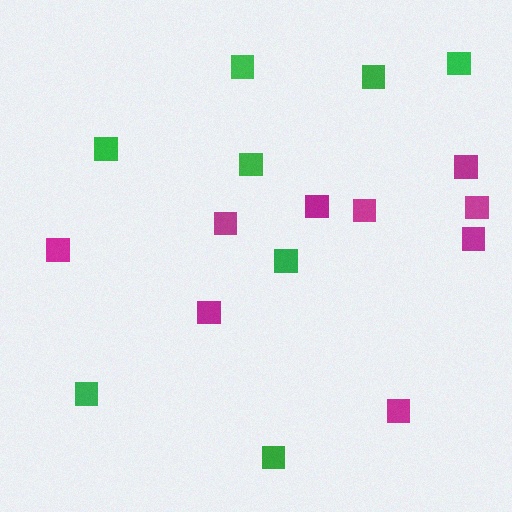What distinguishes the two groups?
There are 2 groups: one group of green squares (8) and one group of magenta squares (9).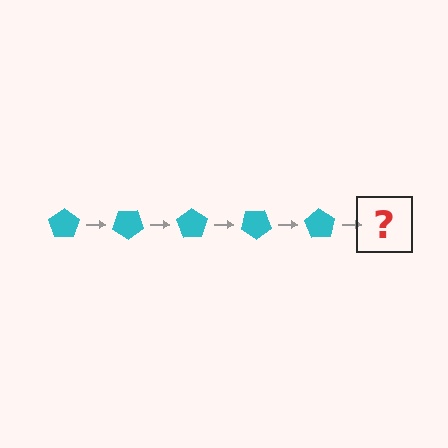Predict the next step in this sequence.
The next step is a cyan pentagon rotated 175 degrees.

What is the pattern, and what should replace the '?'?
The pattern is that the pentagon rotates 35 degrees each step. The '?' should be a cyan pentagon rotated 175 degrees.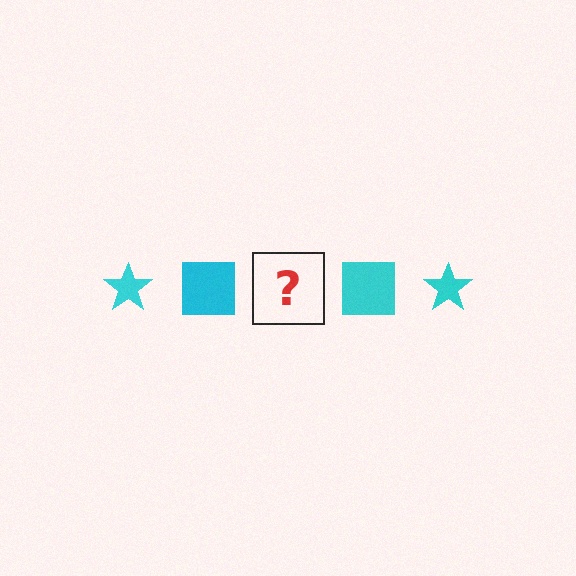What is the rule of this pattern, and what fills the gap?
The rule is that the pattern cycles through star, square shapes in cyan. The gap should be filled with a cyan star.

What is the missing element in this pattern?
The missing element is a cyan star.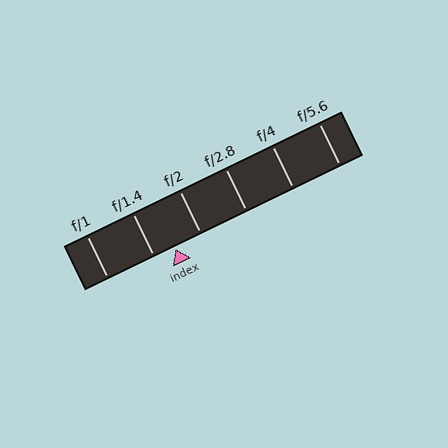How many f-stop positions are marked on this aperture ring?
There are 6 f-stop positions marked.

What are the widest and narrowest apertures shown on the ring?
The widest aperture shown is f/1 and the narrowest is f/5.6.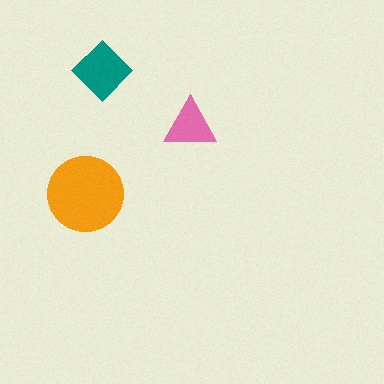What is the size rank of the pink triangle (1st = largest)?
3rd.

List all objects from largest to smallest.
The orange circle, the teal diamond, the pink triangle.